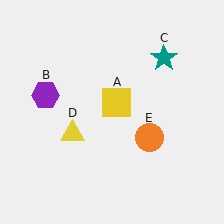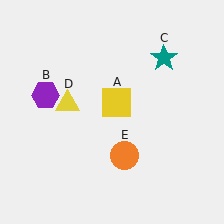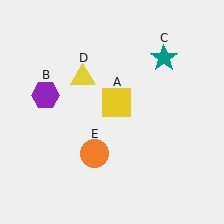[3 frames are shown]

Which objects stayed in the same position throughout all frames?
Yellow square (object A) and purple hexagon (object B) and teal star (object C) remained stationary.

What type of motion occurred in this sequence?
The yellow triangle (object D), orange circle (object E) rotated clockwise around the center of the scene.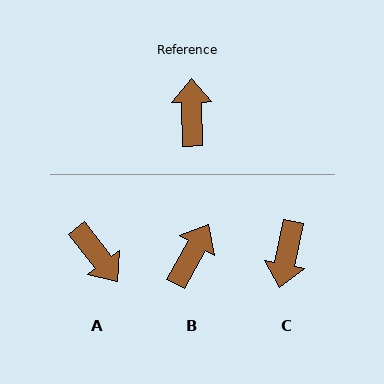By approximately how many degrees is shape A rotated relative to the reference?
Approximately 144 degrees clockwise.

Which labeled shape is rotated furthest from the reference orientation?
C, about 166 degrees away.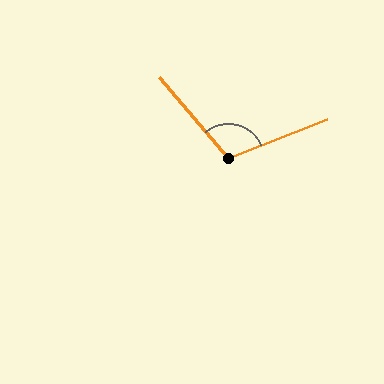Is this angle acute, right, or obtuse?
It is obtuse.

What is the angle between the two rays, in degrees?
Approximately 109 degrees.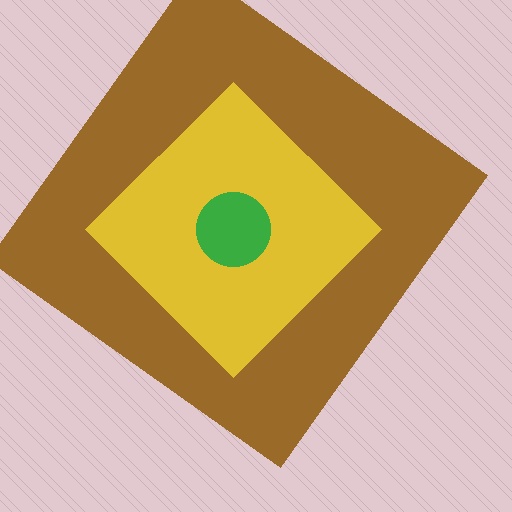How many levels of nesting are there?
3.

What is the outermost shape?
The brown diamond.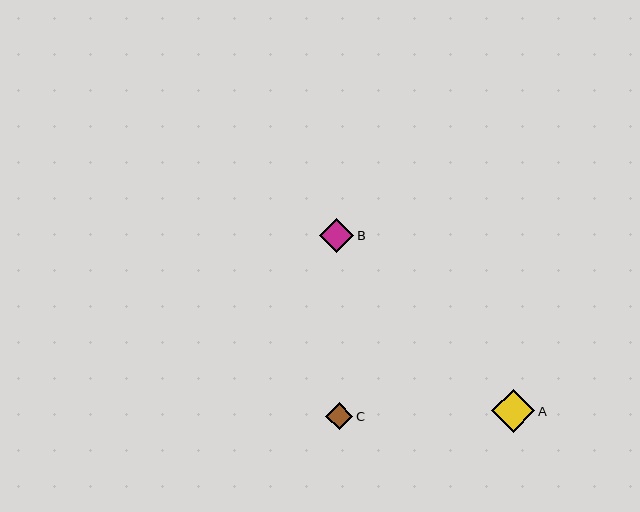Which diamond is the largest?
Diamond A is the largest with a size of approximately 43 pixels.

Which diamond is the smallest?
Diamond C is the smallest with a size of approximately 27 pixels.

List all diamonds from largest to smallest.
From largest to smallest: A, B, C.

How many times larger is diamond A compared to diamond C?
Diamond A is approximately 1.6 times the size of diamond C.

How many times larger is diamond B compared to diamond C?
Diamond B is approximately 1.3 times the size of diamond C.